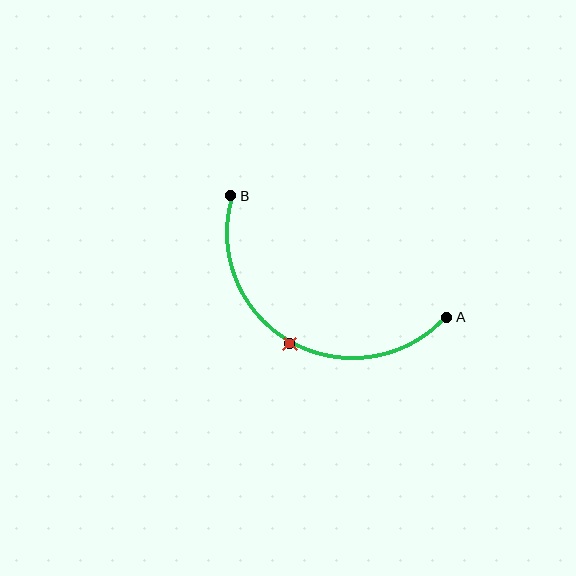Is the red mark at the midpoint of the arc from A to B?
Yes. The red mark lies on the arc at equal arc-length from both A and B — it is the arc midpoint.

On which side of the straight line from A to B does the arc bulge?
The arc bulges below the straight line connecting A and B.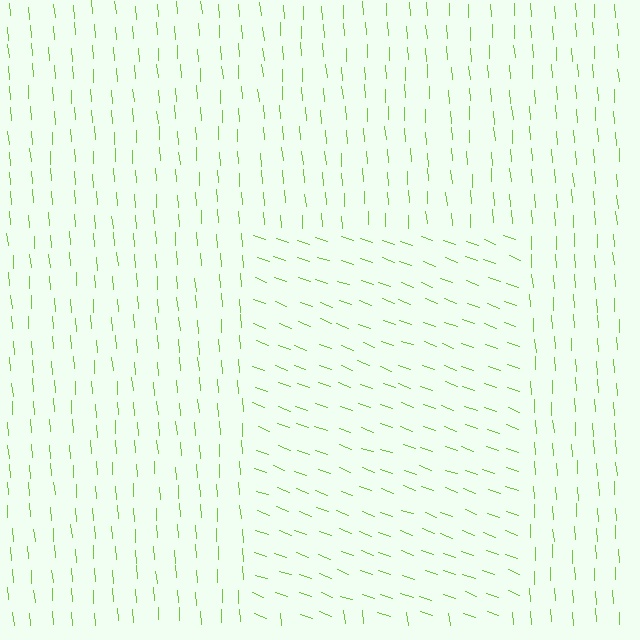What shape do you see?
I see a rectangle.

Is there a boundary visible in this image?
Yes, there is a texture boundary formed by a change in line orientation.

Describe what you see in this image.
The image is filled with small lime line segments. A rectangle region in the image has lines oriented differently from the surrounding lines, creating a visible texture boundary.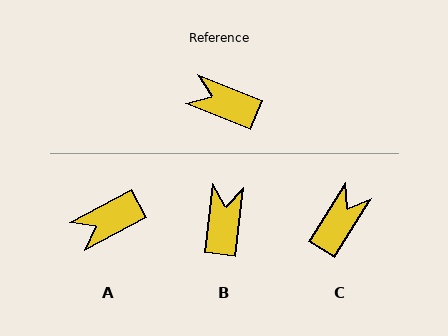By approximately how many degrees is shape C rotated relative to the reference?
Approximately 100 degrees clockwise.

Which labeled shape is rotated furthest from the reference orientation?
C, about 100 degrees away.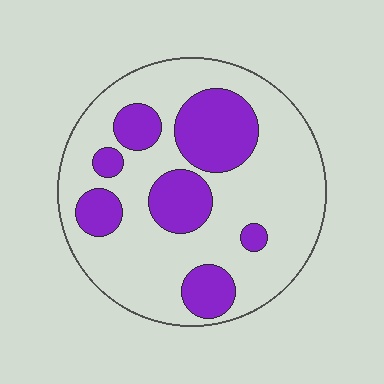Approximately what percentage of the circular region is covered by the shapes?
Approximately 30%.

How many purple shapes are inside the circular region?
7.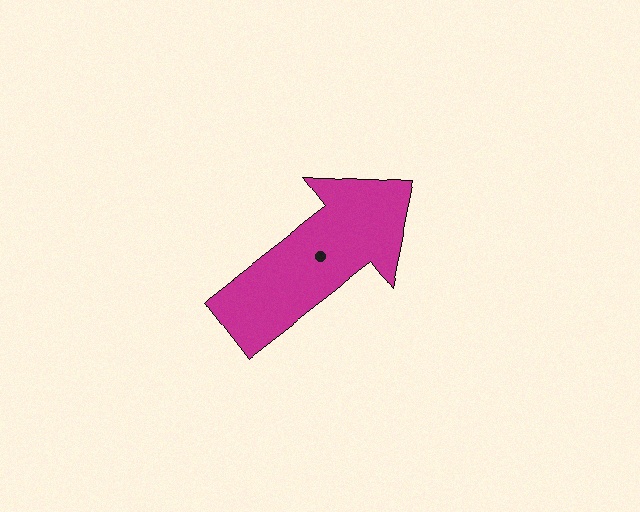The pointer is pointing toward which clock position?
Roughly 2 o'clock.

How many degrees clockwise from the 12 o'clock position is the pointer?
Approximately 52 degrees.